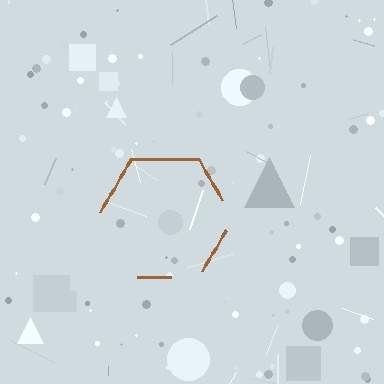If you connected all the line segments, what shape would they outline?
They would outline a hexagon.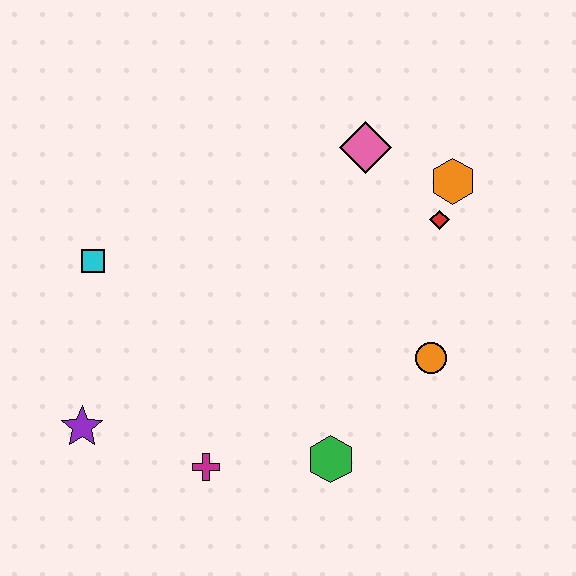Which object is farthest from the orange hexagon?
The purple star is farthest from the orange hexagon.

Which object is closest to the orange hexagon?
The red diamond is closest to the orange hexagon.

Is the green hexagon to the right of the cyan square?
Yes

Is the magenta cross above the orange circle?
No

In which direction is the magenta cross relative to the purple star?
The magenta cross is to the right of the purple star.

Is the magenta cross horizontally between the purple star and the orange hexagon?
Yes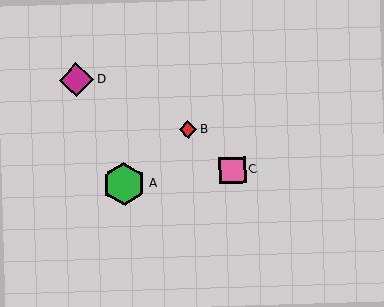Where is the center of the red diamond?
The center of the red diamond is at (188, 129).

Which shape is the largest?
The green hexagon (labeled A) is the largest.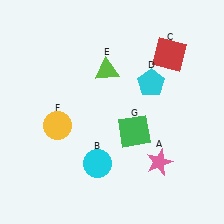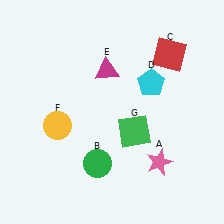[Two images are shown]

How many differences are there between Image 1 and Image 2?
There are 2 differences between the two images.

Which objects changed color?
B changed from cyan to green. E changed from lime to magenta.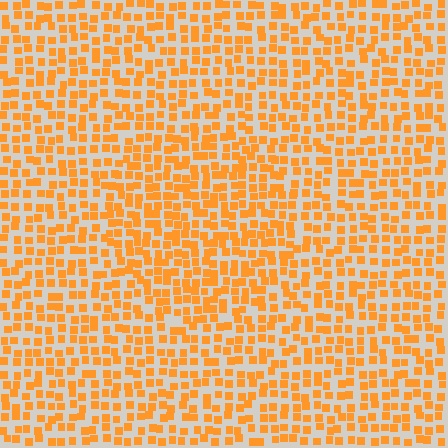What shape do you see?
I see a circle.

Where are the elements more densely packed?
The elements are more densely packed inside the circle boundary.